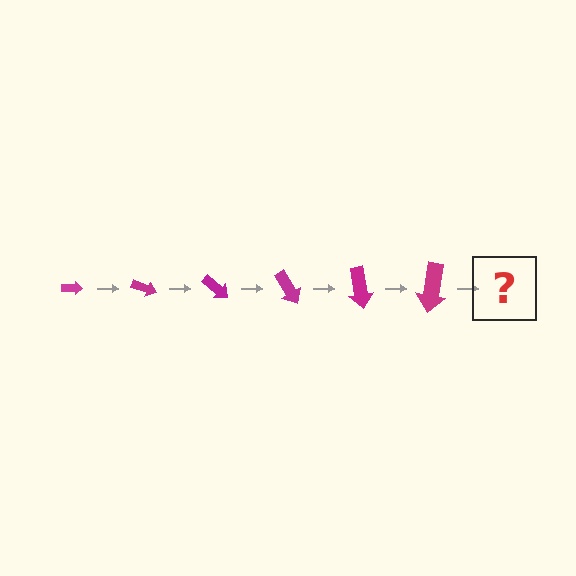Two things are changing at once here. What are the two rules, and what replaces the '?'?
The two rules are that the arrow grows larger each step and it rotates 20 degrees each step. The '?' should be an arrow, larger than the previous one and rotated 120 degrees from the start.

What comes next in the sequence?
The next element should be an arrow, larger than the previous one and rotated 120 degrees from the start.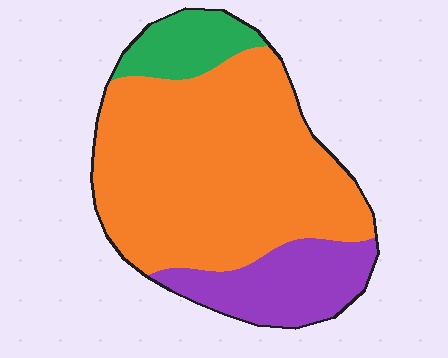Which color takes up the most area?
Orange, at roughly 70%.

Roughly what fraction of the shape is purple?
Purple takes up about one fifth (1/5) of the shape.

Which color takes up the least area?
Green, at roughly 10%.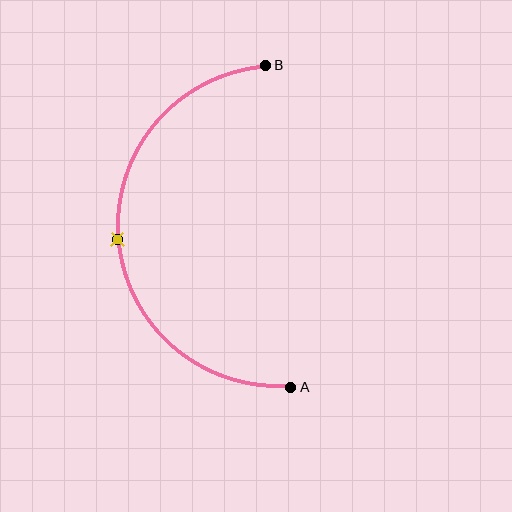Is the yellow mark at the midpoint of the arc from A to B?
Yes. The yellow mark lies on the arc at equal arc-length from both A and B — it is the arc midpoint.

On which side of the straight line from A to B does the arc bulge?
The arc bulges to the left of the straight line connecting A and B.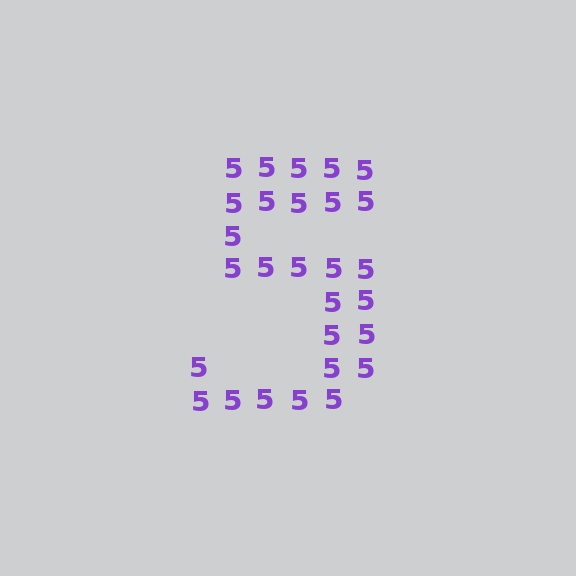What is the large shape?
The large shape is the digit 5.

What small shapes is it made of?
It is made of small digit 5's.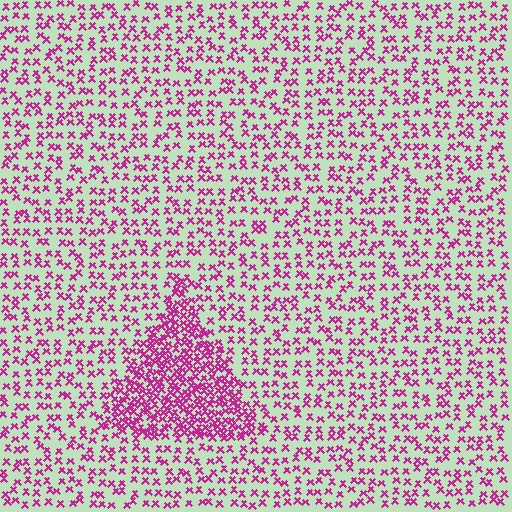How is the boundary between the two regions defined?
The boundary is defined by a change in element density (approximately 2.4x ratio). All elements are the same color, size, and shape.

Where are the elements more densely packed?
The elements are more densely packed inside the triangle boundary.